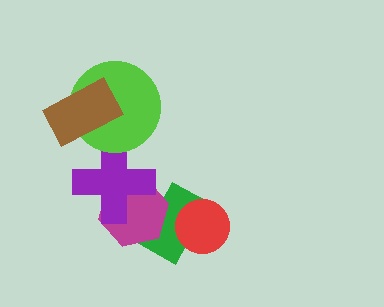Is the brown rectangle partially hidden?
No, no other shape covers it.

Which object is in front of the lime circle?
The brown rectangle is in front of the lime circle.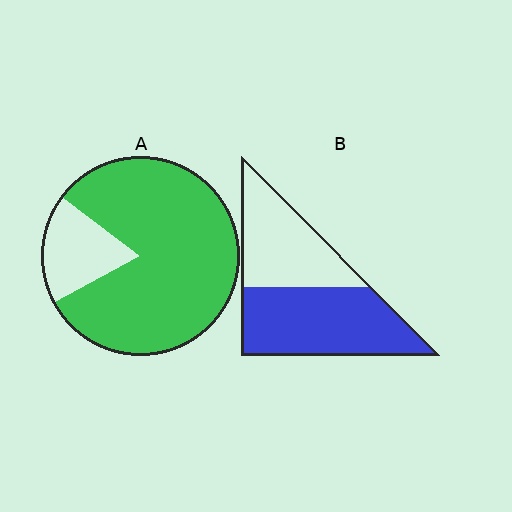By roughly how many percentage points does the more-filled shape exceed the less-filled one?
By roughly 25 percentage points (A over B).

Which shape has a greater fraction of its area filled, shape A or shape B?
Shape A.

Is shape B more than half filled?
Yes.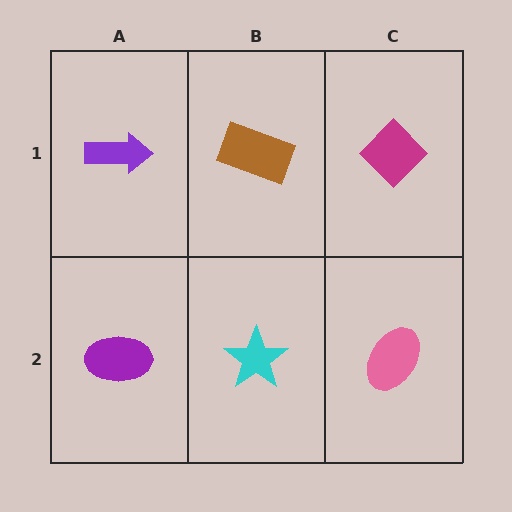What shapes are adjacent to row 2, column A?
A purple arrow (row 1, column A), a cyan star (row 2, column B).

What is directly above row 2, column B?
A brown rectangle.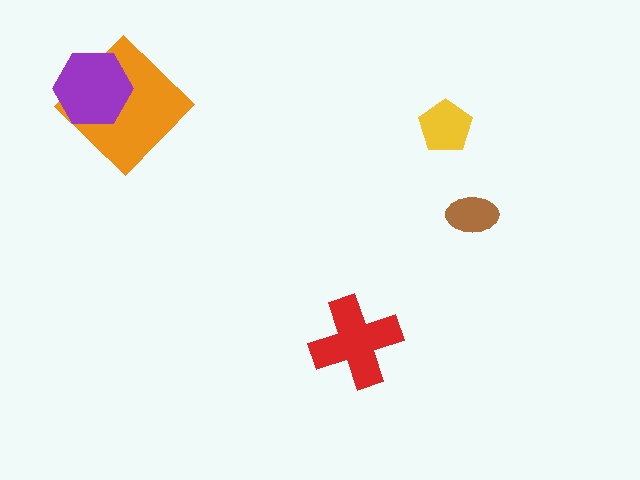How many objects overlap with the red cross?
0 objects overlap with the red cross.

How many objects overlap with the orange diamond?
1 object overlaps with the orange diamond.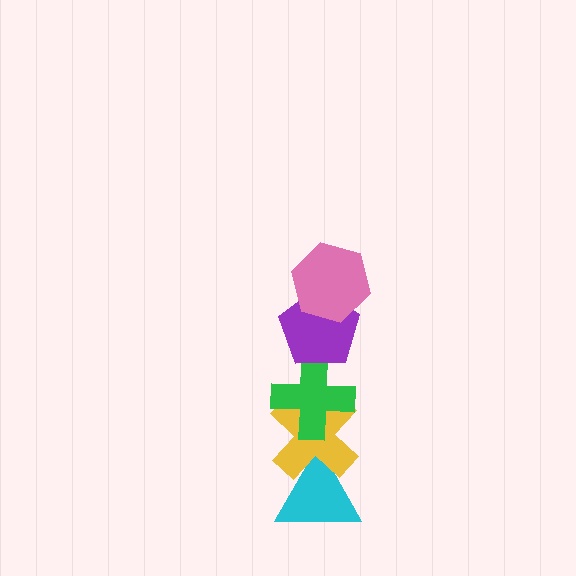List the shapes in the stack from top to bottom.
From top to bottom: the pink hexagon, the purple pentagon, the green cross, the yellow cross, the cyan triangle.